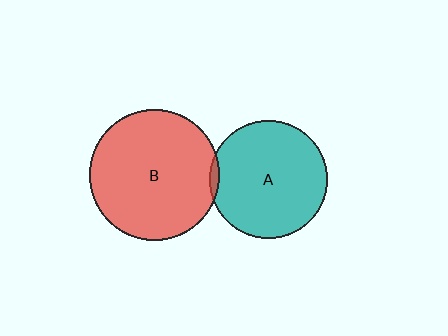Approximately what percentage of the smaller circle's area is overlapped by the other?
Approximately 5%.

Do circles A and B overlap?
Yes.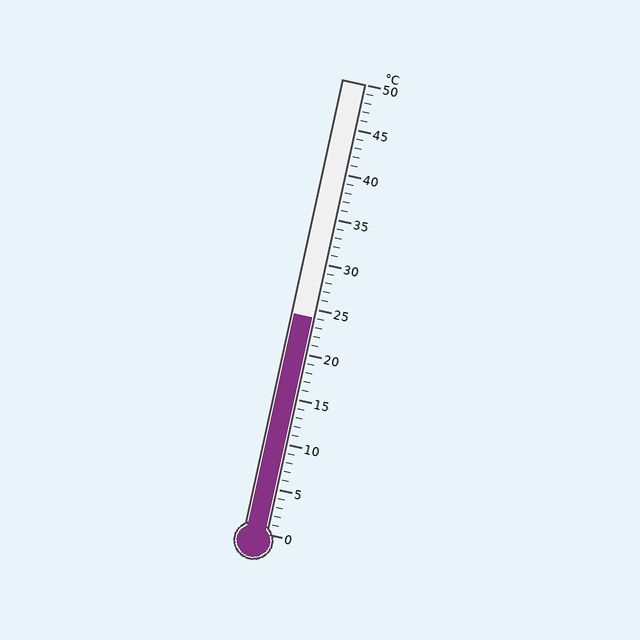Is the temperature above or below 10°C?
The temperature is above 10°C.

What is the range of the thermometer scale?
The thermometer scale ranges from 0°C to 50°C.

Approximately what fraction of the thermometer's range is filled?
The thermometer is filled to approximately 50% of its range.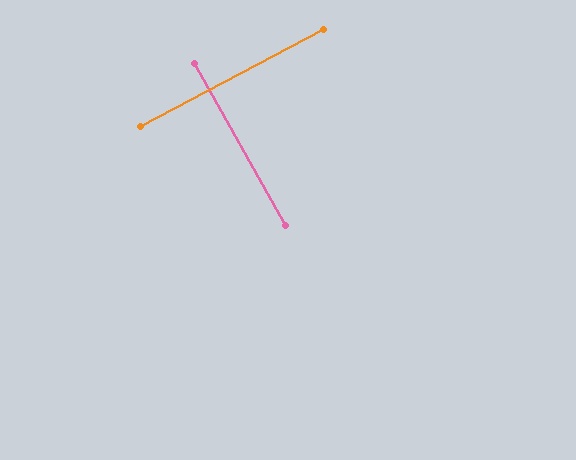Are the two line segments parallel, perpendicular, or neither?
Perpendicular — they meet at approximately 89°.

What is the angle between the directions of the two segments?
Approximately 89 degrees.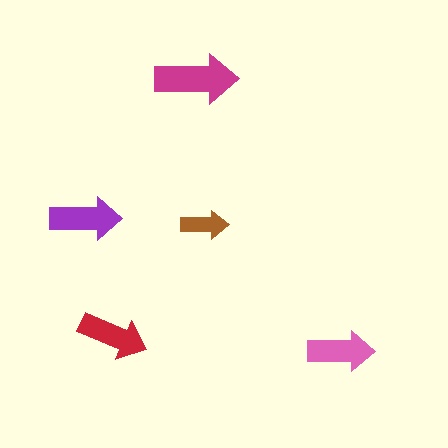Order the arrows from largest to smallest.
the magenta one, the purple one, the red one, the pink one, the brown one.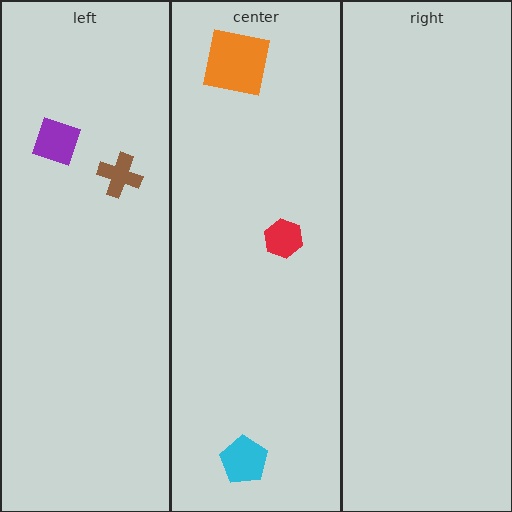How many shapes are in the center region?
3.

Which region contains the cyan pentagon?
The center region.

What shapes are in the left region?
The brown cross, the purple diamond.